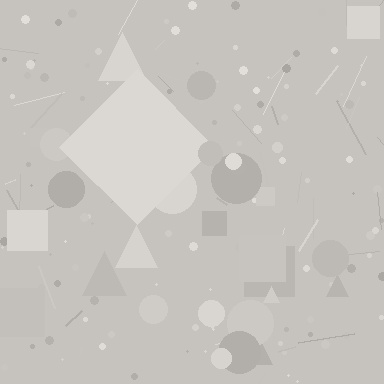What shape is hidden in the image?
A diamond is hidden in the image.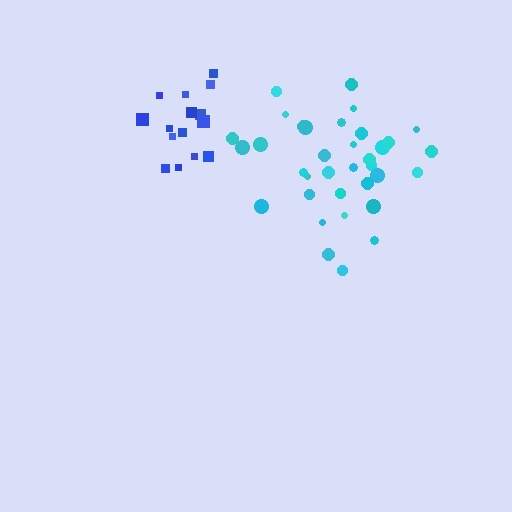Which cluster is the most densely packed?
Blue.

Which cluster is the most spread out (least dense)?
Cyan.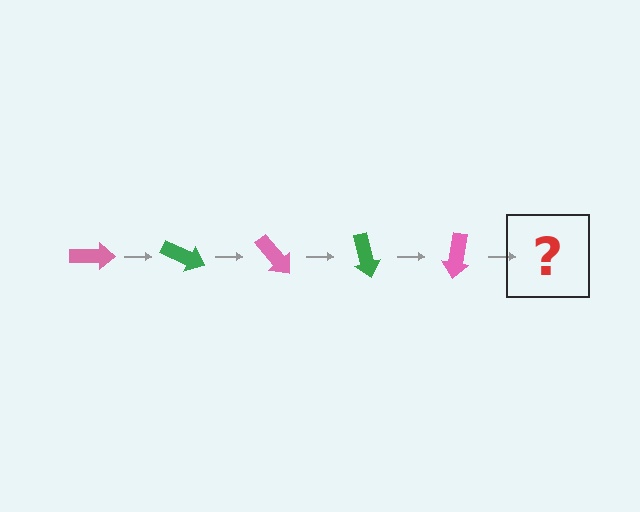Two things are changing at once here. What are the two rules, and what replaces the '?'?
The two rules are that it rotates 25 degrees each step and the color cycles through pink and green. The '?' should be a green arrow, rotated 125 degrees from the start.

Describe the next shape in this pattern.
It should be a green arrow, rotated 125 degrees from the start.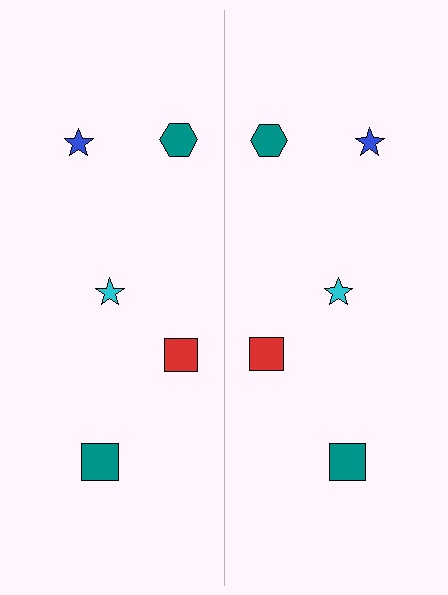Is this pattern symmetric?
Yes, this pattern has bilateral (reflection) symmetry.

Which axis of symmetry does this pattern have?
The pattern has a vertical axis of symmetry running through the center of the image.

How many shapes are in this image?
There are 10 shapes in this image.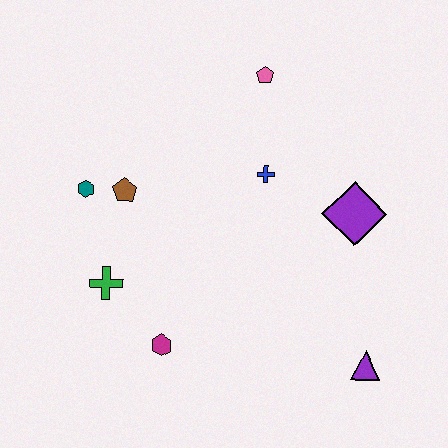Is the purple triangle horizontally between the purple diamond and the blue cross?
No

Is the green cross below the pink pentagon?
Yes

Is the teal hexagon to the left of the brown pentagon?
Yes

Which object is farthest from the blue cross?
The purple triangle is farthest from the blue cross.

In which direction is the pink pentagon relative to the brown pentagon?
The pink pentagon is to the right of the brown pentagon.